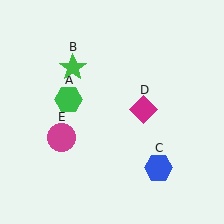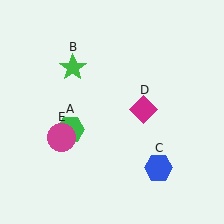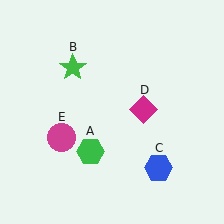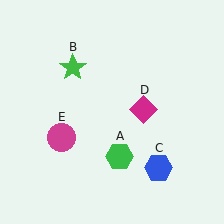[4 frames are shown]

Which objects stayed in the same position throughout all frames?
Green star (object B) and blue hexagon (object C) and magenta diamond (object D) and magenta circle (object E) remained stationary.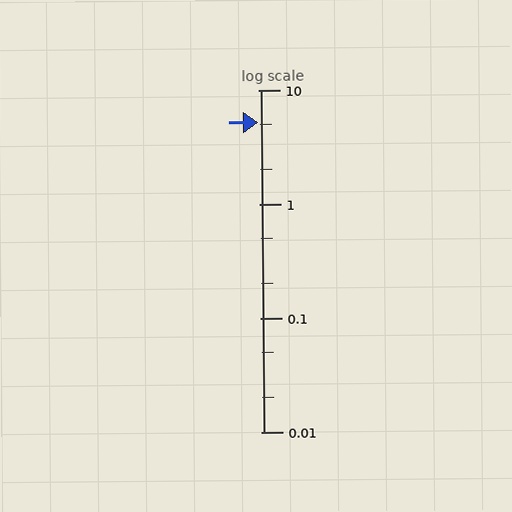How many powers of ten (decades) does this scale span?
The scale spans 3 decades, from 0.01 to 10.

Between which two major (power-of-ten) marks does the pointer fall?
The pointer is between 1 and 10.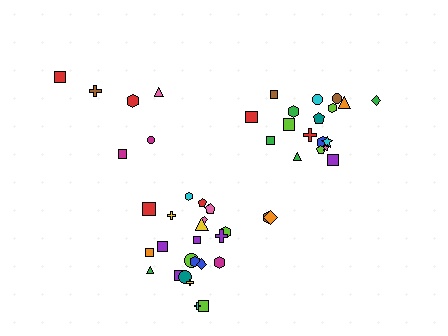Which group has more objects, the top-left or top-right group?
The top-right group.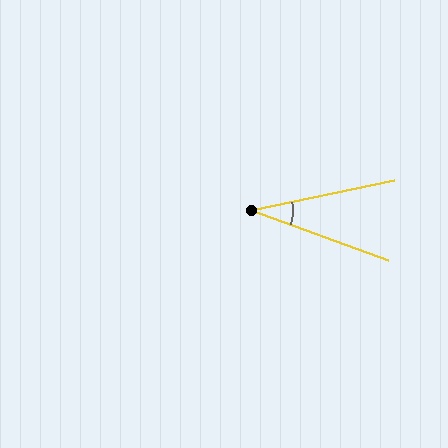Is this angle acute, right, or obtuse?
It is acute.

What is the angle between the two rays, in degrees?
Approximately 32 degrees.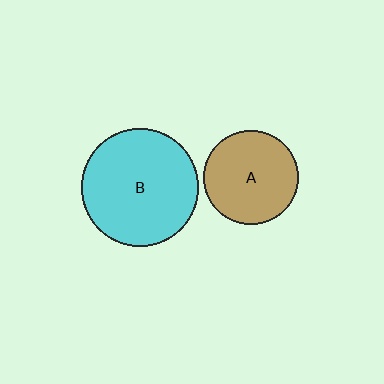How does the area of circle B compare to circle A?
Approximately 1.5 times.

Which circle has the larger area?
Circle B (cyan).